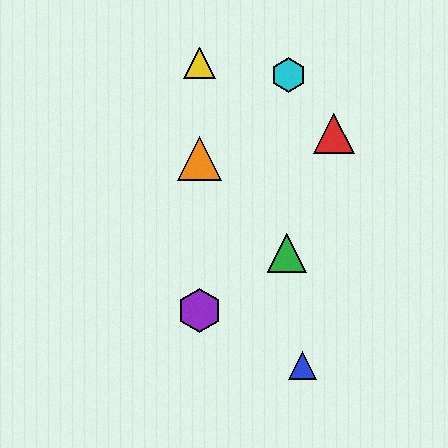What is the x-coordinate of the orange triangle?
The orange triangle is at x≈200.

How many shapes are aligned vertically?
3 shapes (the yellow triangle, the purple hexagon, the orange triangle) are aligned vertically.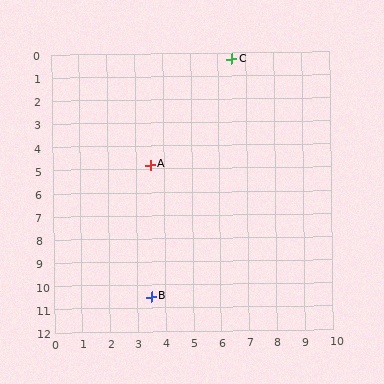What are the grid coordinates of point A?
Point A is at approximately (3.5, 4.8).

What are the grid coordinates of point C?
Point C is at approximately (6.5, 0.3).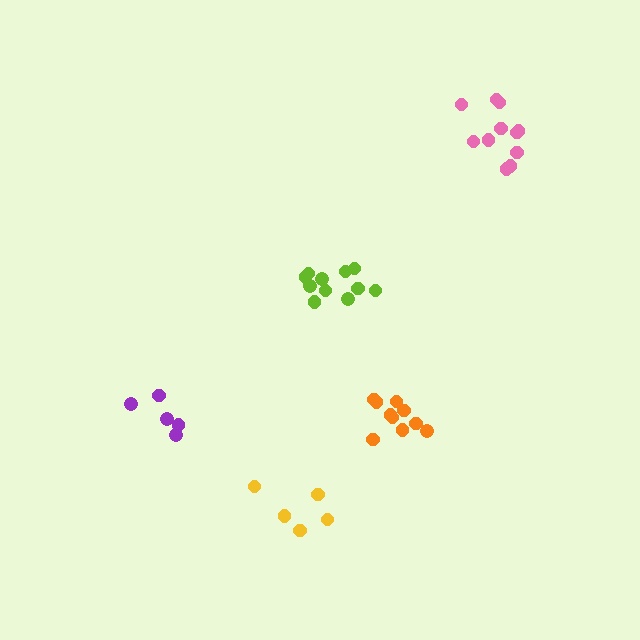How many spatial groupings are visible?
There are 5 spatial groupings.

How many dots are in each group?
Group 1: 11 dots, Group 2: 5 dots, Group 3: 10 dots, Group 4: 11 dots, Group 5: 5 dots (42 total).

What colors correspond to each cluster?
The clusters are colored: lime, purple, orange, pink, yellow.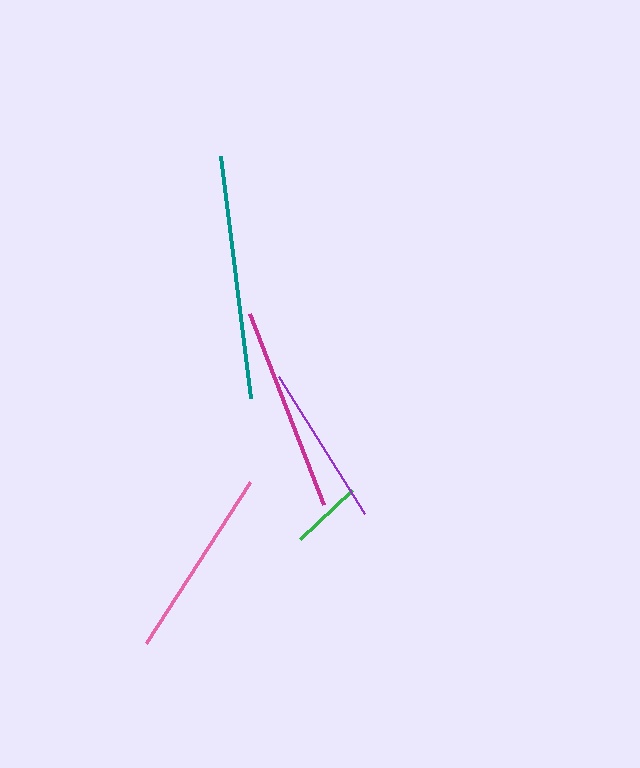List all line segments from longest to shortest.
From longest to shortest: teal, magenta, pink, purple, green.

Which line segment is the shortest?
The green line is the shortest at approximately 71 pixels.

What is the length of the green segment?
The green segment is approximately 71 pixels long.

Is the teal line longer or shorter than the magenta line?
The teal line is longer than the magenta line.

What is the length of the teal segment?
The teal segment is approximately 244 pixels long.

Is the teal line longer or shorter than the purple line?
The teal line is longer than the purple line.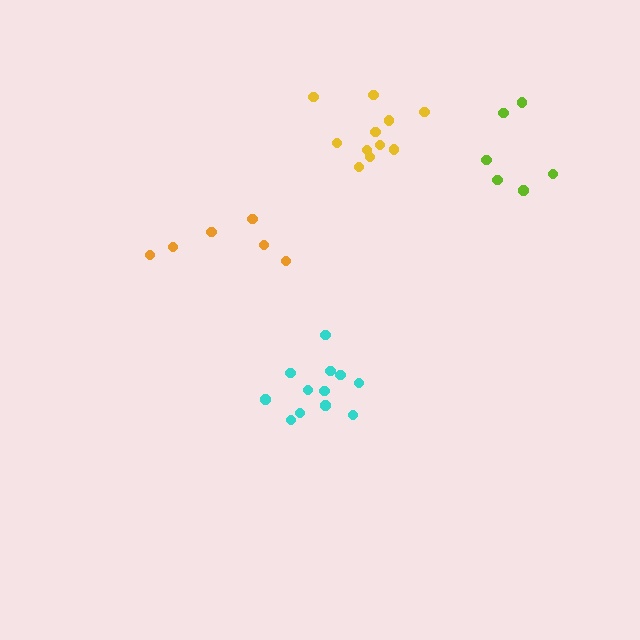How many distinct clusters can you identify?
There are 4 distinct clusters.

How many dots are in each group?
Group 1: 6 dots, Group 2: 12 dots, Group 3: 11 dots, Group 4: 6 dots (35 total).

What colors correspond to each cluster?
The clusters are colored: orange, cyan, yellow, lime.